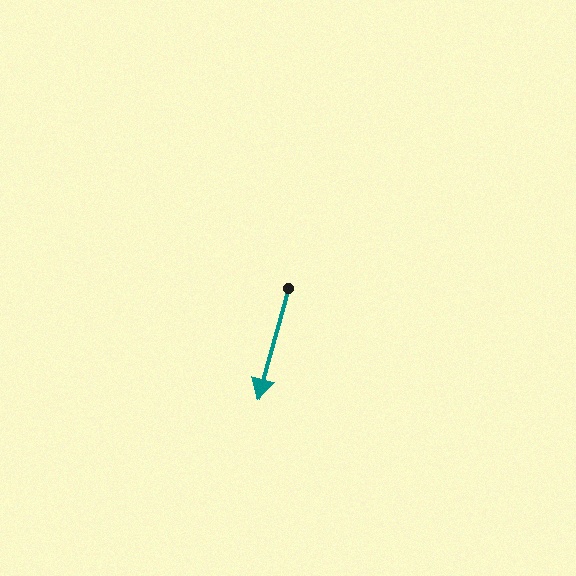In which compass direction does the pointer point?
South.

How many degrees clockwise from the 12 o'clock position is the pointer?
Approximately 195 degrees.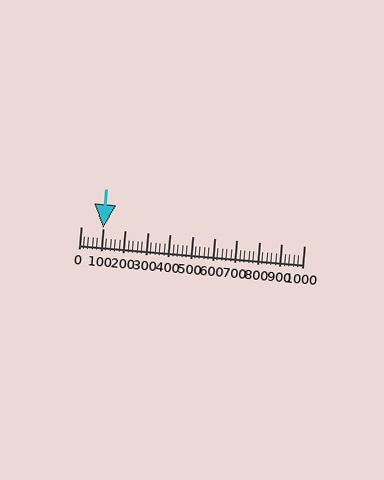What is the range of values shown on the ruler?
The ruler shows values from 0 to 1000.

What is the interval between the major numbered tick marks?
The major tick marks are spaced 100 units apart.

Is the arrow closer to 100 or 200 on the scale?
The arrow is closer to 100.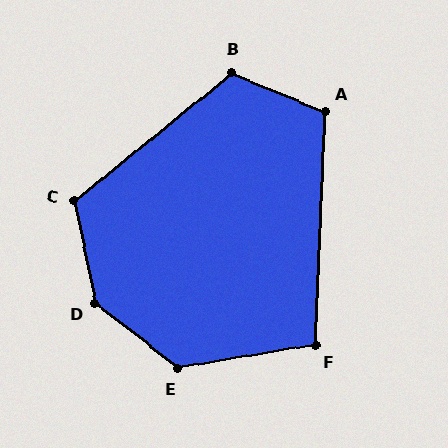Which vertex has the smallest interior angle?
F, at approximately 102 degrees.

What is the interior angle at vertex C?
Approximately 118 degrees (obtuse).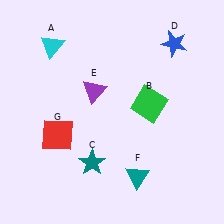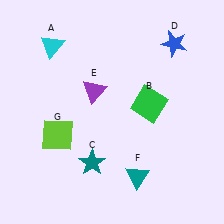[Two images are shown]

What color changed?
The square (G) changed from red in Image 1 to lime in Image 2.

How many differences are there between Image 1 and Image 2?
There is 1 difference between the two images.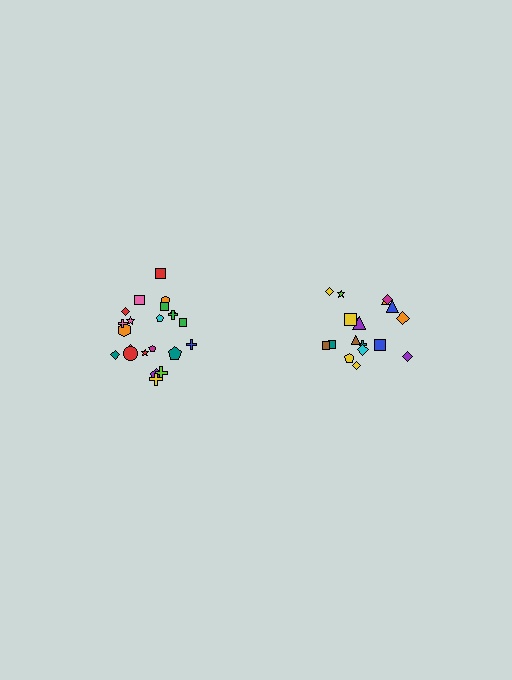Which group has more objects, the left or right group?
The left group.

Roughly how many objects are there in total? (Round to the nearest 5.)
Roughly 40 objects in total.